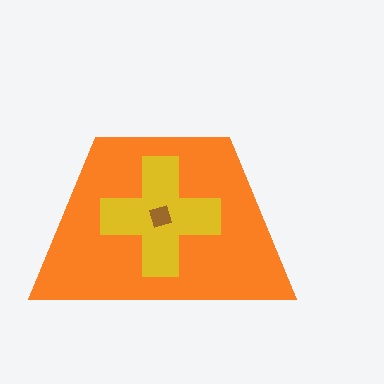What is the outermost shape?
The orange trapezoid.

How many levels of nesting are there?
3.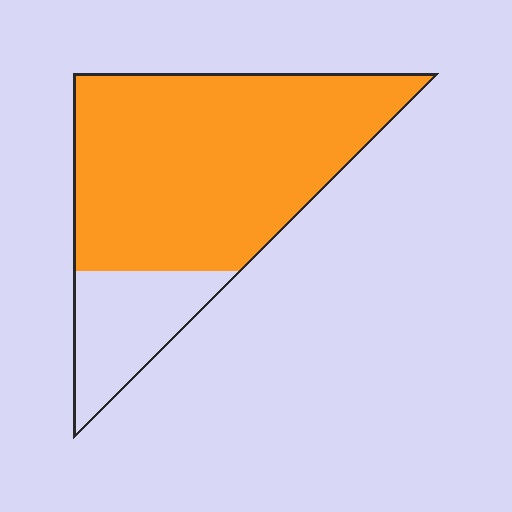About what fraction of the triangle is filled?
About four fifths (4/5).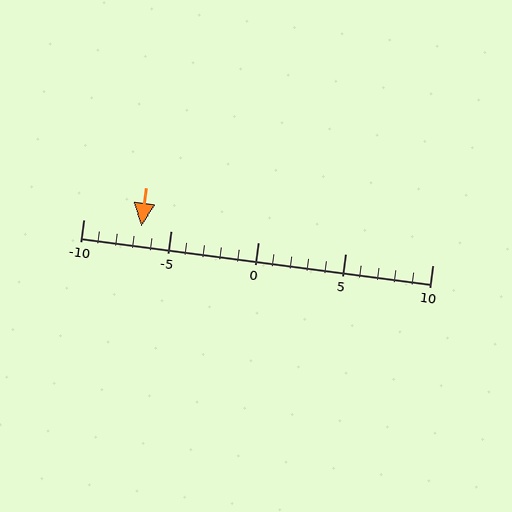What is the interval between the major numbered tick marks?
The major tick marks are spaced 5 units apart.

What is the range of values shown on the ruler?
The ruler shows values from -10 to 10.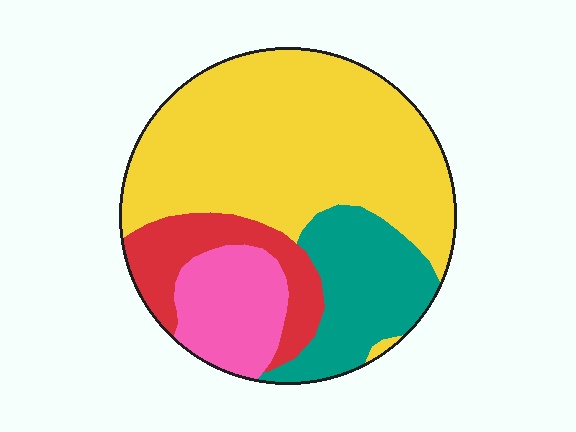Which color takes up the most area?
Yellow, at roughly 55%.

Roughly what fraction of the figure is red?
Red takes up less than a sixth of the figure.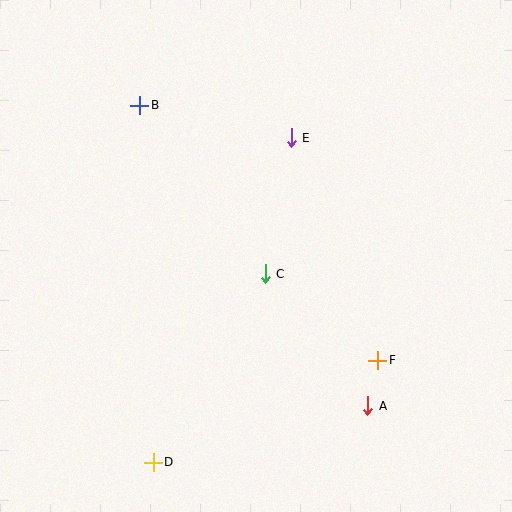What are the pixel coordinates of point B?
Point B is at (140, 105).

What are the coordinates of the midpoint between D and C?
The midpoint between D and C is at (209, 368).